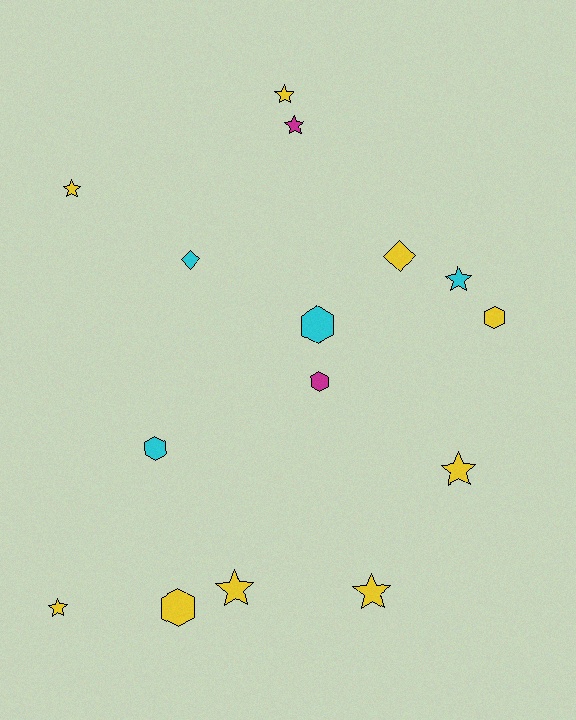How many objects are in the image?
There are 15 objects.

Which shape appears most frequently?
Star, with 8 objects.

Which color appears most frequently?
Yellow, with 9 objects.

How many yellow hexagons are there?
There are 2 yellow hexagons.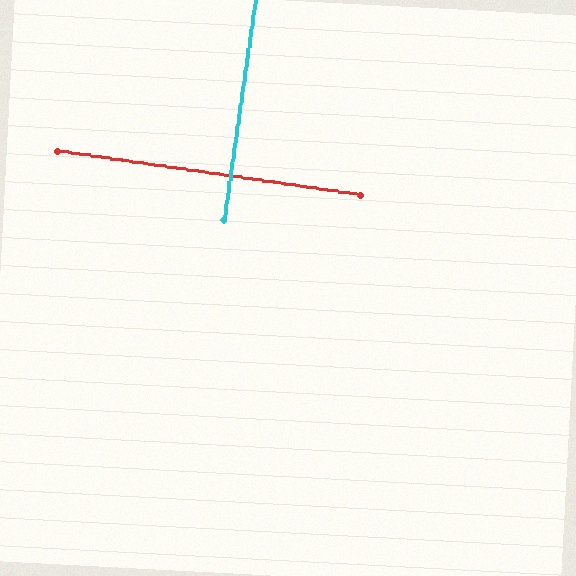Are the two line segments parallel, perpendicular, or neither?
Perpendicular — they meet at approximately 90°.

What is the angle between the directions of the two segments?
Approximately 90 degrees.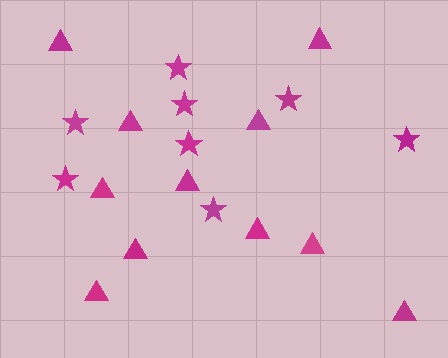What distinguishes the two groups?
There are 2 groups: one group of stars (8) and one group of triangles (11).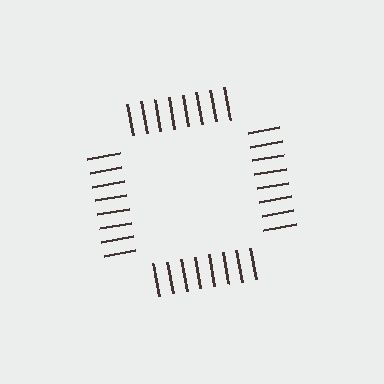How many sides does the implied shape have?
4 sides — the line-ends trace a square.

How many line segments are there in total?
32 — 8 along each of the 4 edges.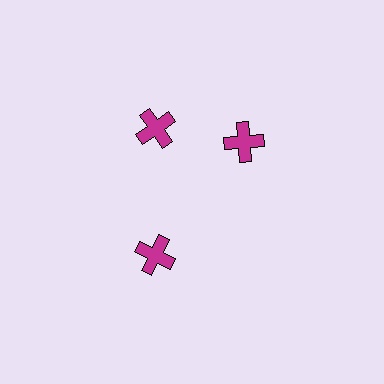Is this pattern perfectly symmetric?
No. The 3 magenta crosses are arranged in a ring, but one element near the 3 o'clock position is rotated out of alignment along the ring, breaking the 3-fold rotational symmetry.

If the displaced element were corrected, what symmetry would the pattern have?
It would have 3-fold rotational symmetry — the pattern would map onto itself every 120 degrees.